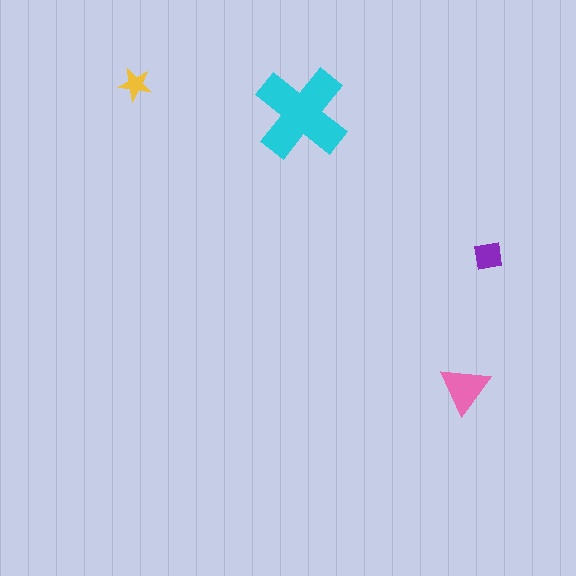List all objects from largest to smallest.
The cyan cross, the pink triangle, the purple square, the yellow star.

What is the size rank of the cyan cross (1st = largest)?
1st.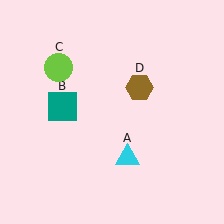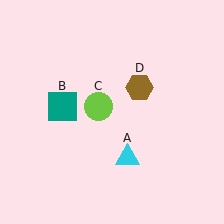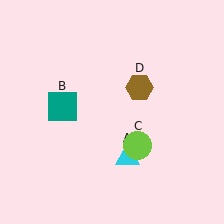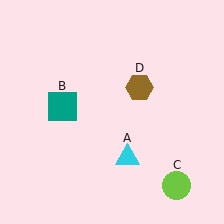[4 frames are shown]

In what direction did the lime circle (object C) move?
The lime circle (object C) moved down and to the right.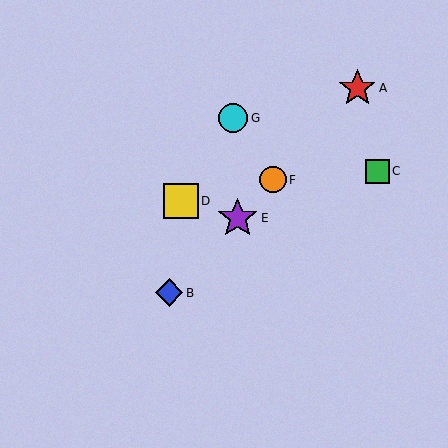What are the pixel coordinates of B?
Object B is at (169, 293).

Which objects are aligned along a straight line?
Objects A, B, E, F are aligned along a straight line.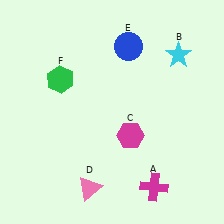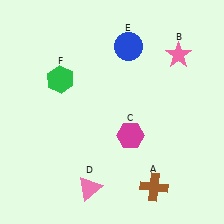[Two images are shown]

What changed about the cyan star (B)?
In Image 1, B is cyan. In Image 2, it changed to pink.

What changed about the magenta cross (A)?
In Image 1, A is magenta. In Image 2, it changed to brown.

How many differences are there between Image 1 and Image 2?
There are 2 differences between the two images.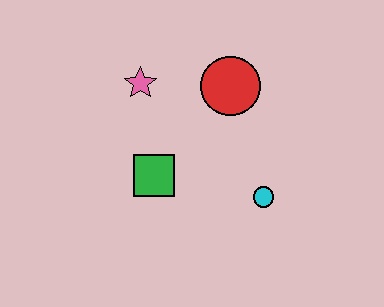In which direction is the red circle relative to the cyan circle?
The red circle is above the cyan circle.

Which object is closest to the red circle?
The pink star is closest to the red circle.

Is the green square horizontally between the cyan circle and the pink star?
Yes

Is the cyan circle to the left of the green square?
No